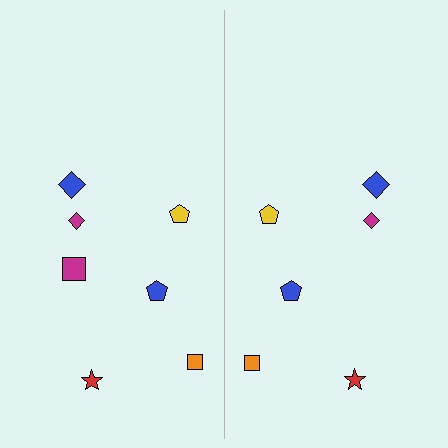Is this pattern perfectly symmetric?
No, the pattern is not perfectly symmetric. A magenta square is missing from the right side.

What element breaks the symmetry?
A magenta square is missing from the right side.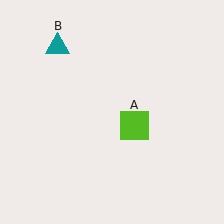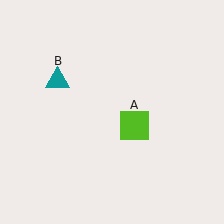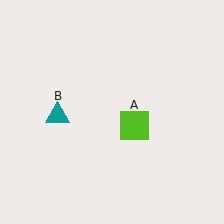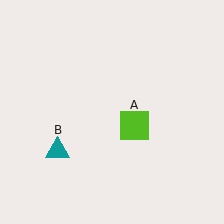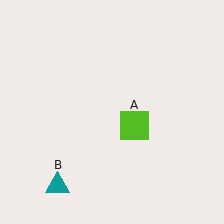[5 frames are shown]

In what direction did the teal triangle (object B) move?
The teal triangle (object B) moved down.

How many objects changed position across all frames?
1 object changed position: teal triangle (object B).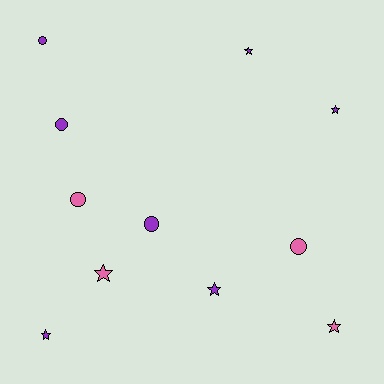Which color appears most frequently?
Purple, with 7 objects.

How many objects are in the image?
There are 11 objects.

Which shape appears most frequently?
Star, with 6 objects.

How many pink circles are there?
There are 2 pink circles.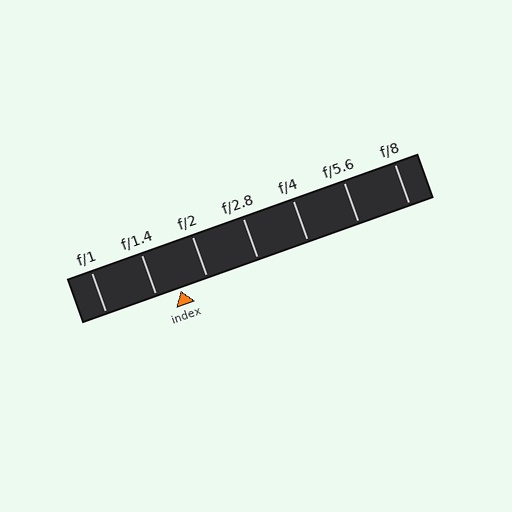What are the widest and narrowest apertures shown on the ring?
The widest aperture shown is f/1 and the narrowest is f/8.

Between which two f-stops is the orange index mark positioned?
The index mark is between f/1.4 and f/2.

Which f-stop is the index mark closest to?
The index mark is closest to f/1.4.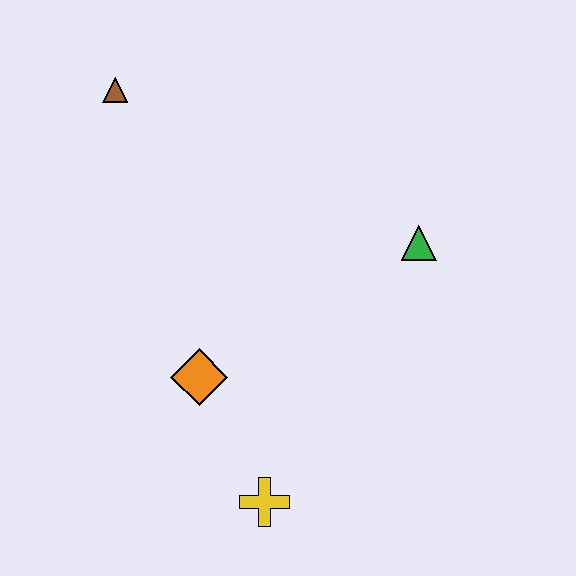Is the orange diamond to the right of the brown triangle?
Yes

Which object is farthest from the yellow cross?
The brown triangle is farthest from the yellow cross.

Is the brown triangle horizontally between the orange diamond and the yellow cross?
No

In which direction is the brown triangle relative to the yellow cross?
The brown triangle is above the yellow cross.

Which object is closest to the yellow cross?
The orange diamond is closest to the yellow cross.